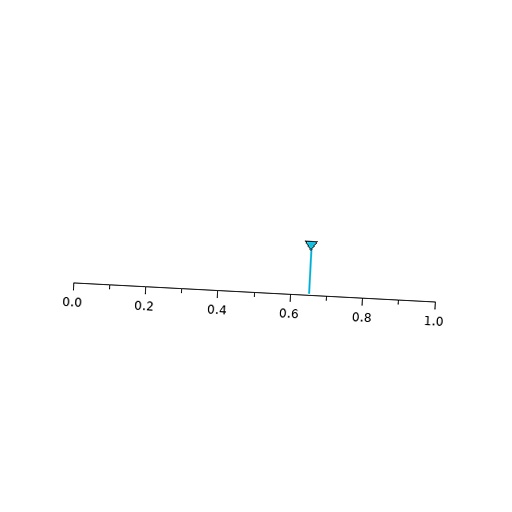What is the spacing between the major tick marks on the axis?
The major ticks are spaced 0.2 apart.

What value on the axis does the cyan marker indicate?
The marker indicates approximately 0.65.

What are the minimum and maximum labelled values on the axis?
The axis runs from 0.0 to 1.0.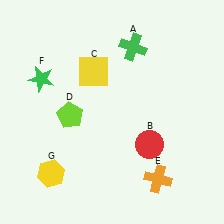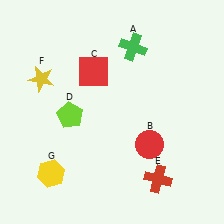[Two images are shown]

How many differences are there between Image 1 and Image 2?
There are 3 differences between the two images.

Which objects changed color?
C changed from yellow to red. E changed from orange to red. F changed from green to yellow.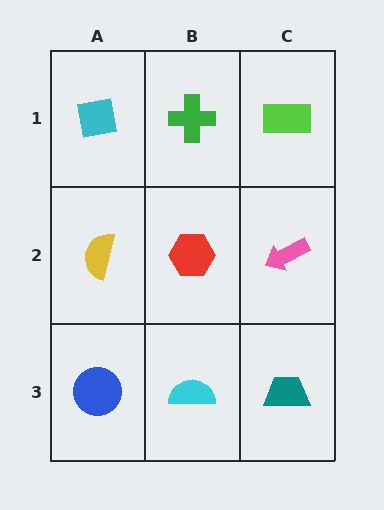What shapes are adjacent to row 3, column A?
A yellow semicircle (row 2, column A), a cyan semicircle (row 3, column B).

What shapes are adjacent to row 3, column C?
A pink arrow (row 2, column C), a cyan semicircle (row 3, column B).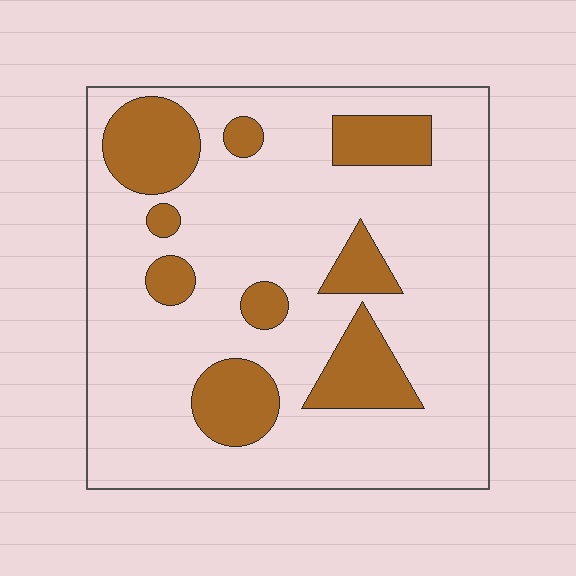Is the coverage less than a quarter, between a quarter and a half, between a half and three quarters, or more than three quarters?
Less than a quarter.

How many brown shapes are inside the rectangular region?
9.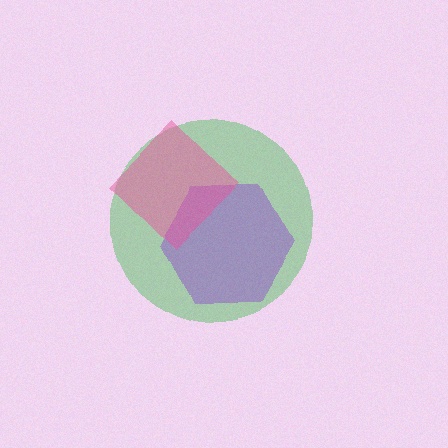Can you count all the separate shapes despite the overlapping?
Yes, there are 3 separate shapes.